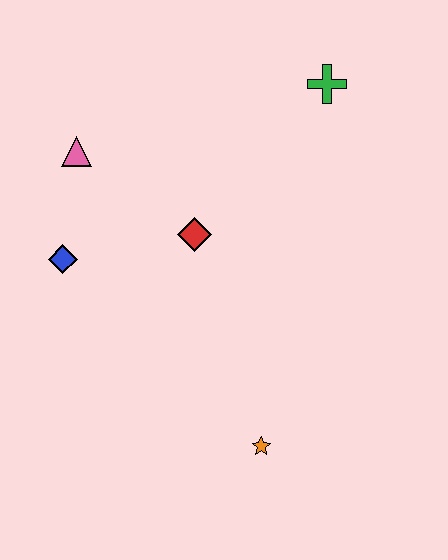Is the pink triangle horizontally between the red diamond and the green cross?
No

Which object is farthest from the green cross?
The orange star is farthest from the green cross.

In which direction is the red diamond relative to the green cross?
The red diamond is below the green cross.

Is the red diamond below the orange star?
No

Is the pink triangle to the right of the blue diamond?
Yes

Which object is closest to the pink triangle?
The blue diamond is closest to the pink triangle.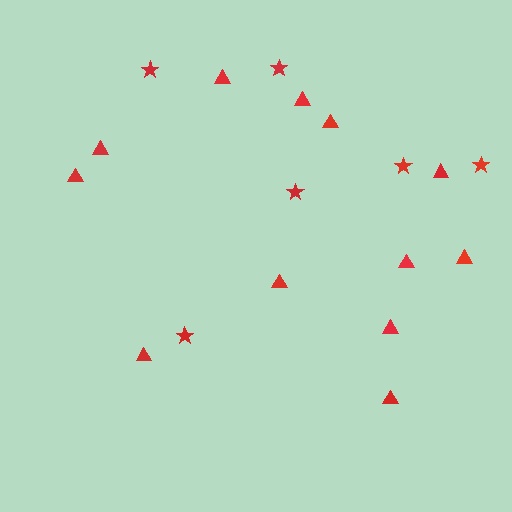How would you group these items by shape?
There are 2 groups: one group of stars (6) and one group of triangles (12).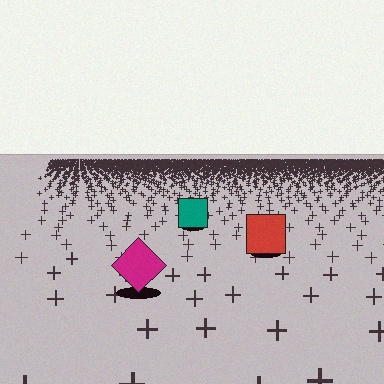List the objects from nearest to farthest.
From nearest to farthest: the magenta diamond, the red square, the teal square.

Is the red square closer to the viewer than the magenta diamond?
No. The magenta diamond is closer — you can tell from the texture gradient: the ground texture is coarser near it.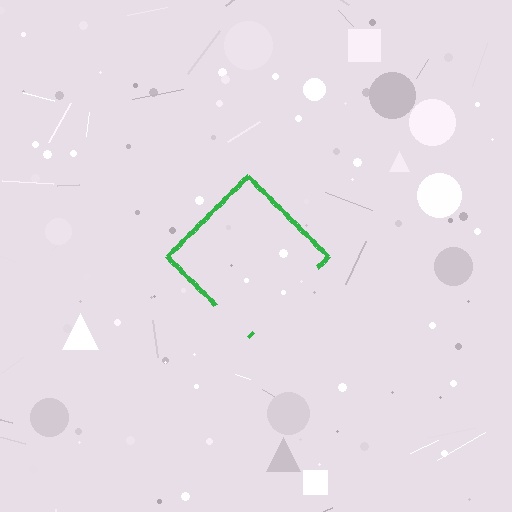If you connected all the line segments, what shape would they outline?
They would outline a diamond.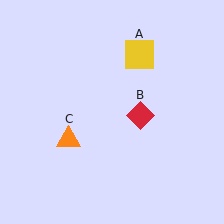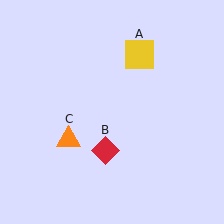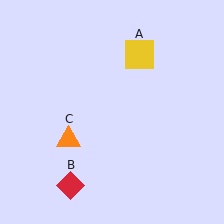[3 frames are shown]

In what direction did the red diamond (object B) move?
The red diamond (object B) moved down and to the left.